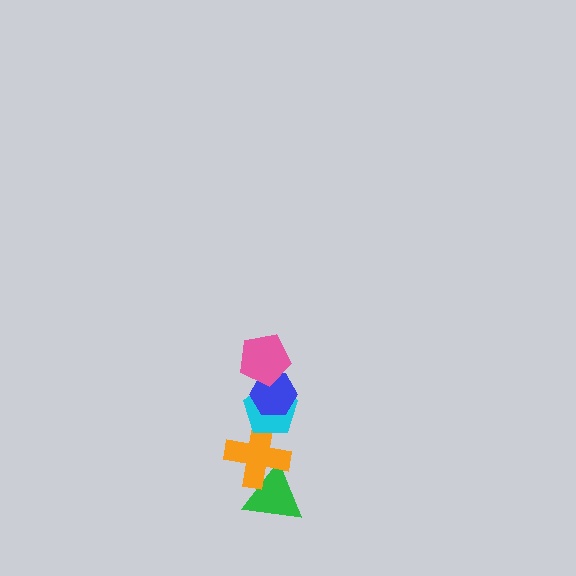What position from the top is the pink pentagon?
The pink pentagon is 1st from the top.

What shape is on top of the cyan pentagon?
The blue hexagon is on top of the cyan pentagon.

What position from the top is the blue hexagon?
The blue hexagon is 2nd from the top.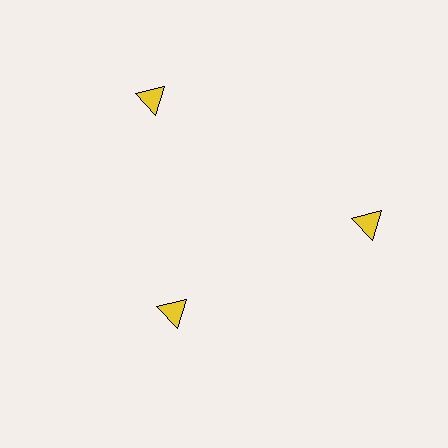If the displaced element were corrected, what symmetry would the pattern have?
It would have 3-fold rotational symmetry — the pattern would map onto itself every 120 degrees.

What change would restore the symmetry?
The symmetry would be restored by moving it outward, back onto the ring so that all 3 triangles sit at equal angles and equal distance from the center.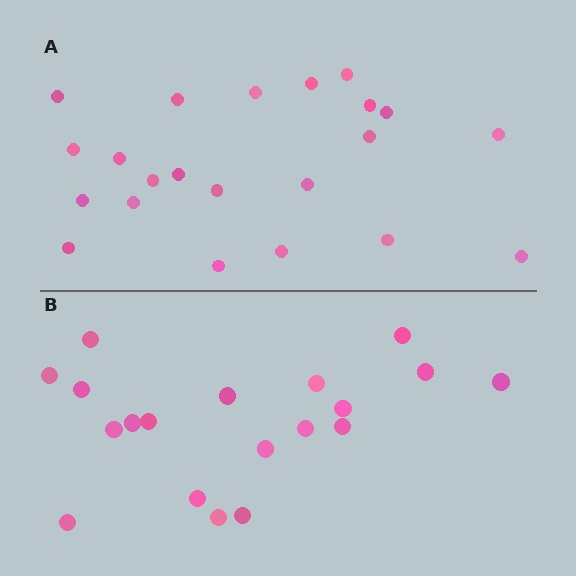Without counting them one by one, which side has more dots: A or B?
Region A (the top region) has more dots.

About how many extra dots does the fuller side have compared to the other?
Region A has just a few more — roughly 2 or 3 more dots than region B.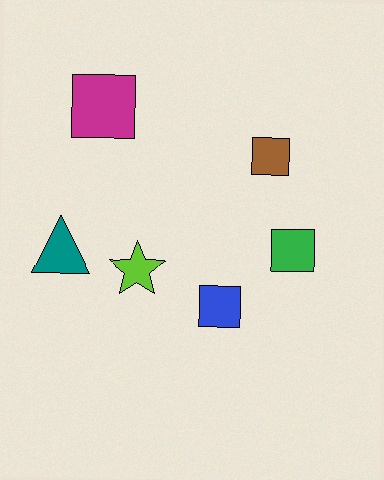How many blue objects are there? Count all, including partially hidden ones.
There is 1 blue object.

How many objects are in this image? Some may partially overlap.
There are 6 objects.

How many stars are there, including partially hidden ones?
There is 1 star.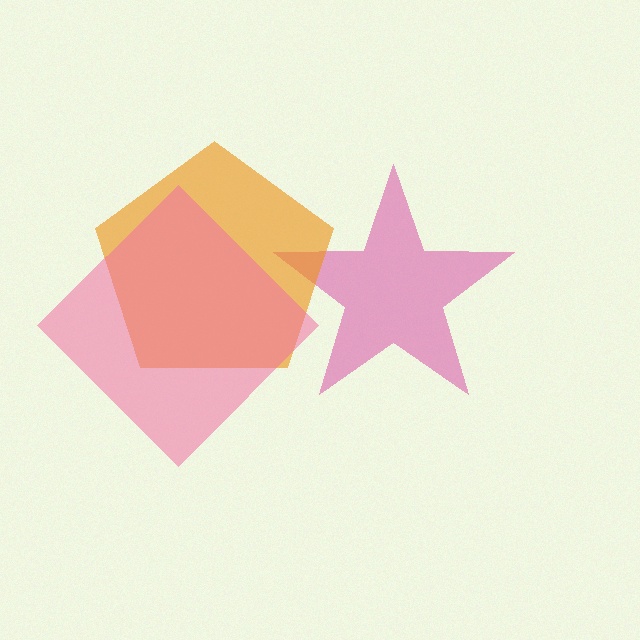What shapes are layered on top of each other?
The layered shapes are: a magenta star, an orange pentagon, a pink diamond.